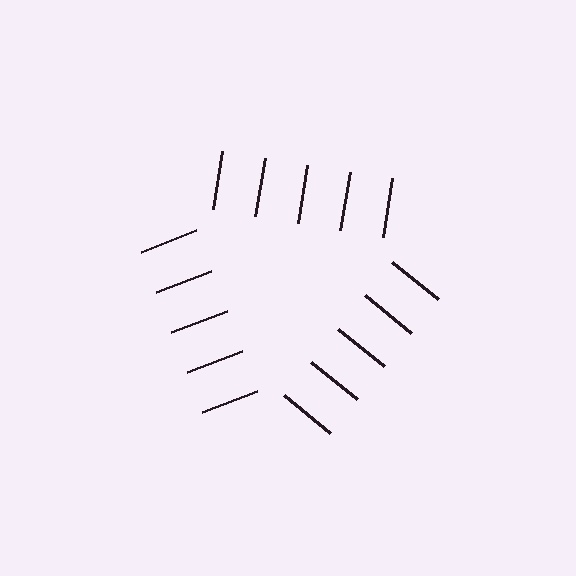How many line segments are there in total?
15 — 5 along each of the 3 edges.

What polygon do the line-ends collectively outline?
An illusory triangle — the line segments terminate on its edges but no continuous stroke is drawn.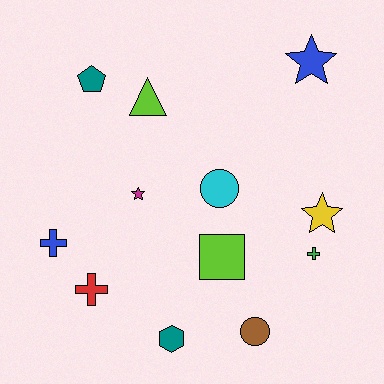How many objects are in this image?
There are 12 objects.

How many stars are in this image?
There are 3 stars.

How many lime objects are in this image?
There are 2 lime objects.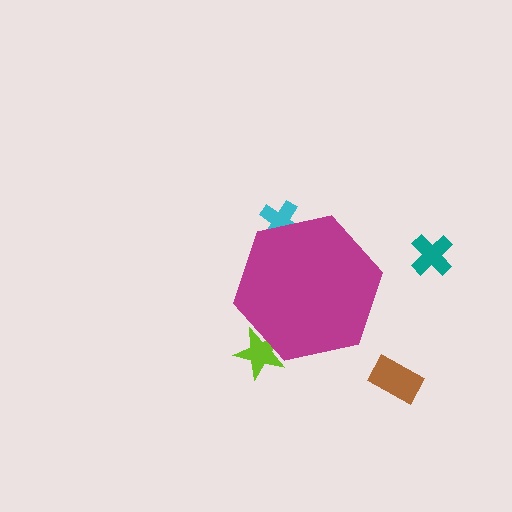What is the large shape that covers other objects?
A magenta hexagon.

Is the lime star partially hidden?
Yes, the lime star is partially hidden behind the magenta hexagon.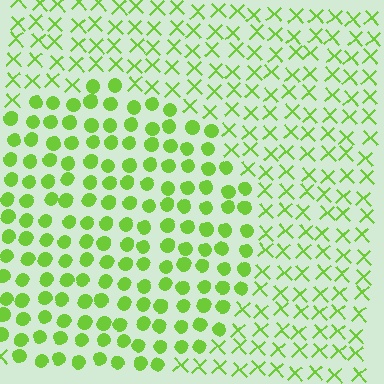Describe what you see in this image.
The image is filled with small lime elements arranged in a uniform grid. A circle-shaped region contains circles, while the surrounding area contains X marks. The boundary is defined purely by the change in element shape.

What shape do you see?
I see a circle.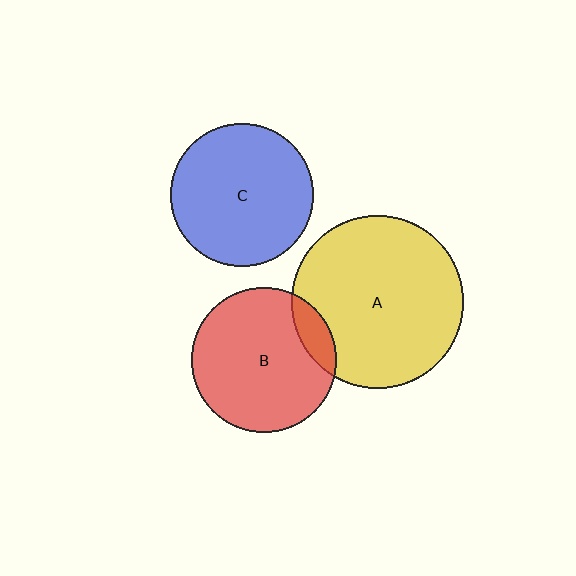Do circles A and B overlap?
Yes.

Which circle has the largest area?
Circle A (yellow).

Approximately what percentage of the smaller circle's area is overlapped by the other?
Approximately 10%.